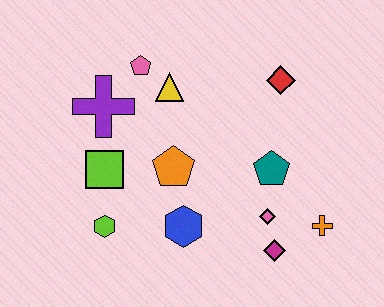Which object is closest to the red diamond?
The teal pentagon is closest to the red diamond.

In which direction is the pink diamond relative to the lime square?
The pink diamond is to the right of the lime square.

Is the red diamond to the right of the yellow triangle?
Yes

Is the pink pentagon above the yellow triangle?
Yes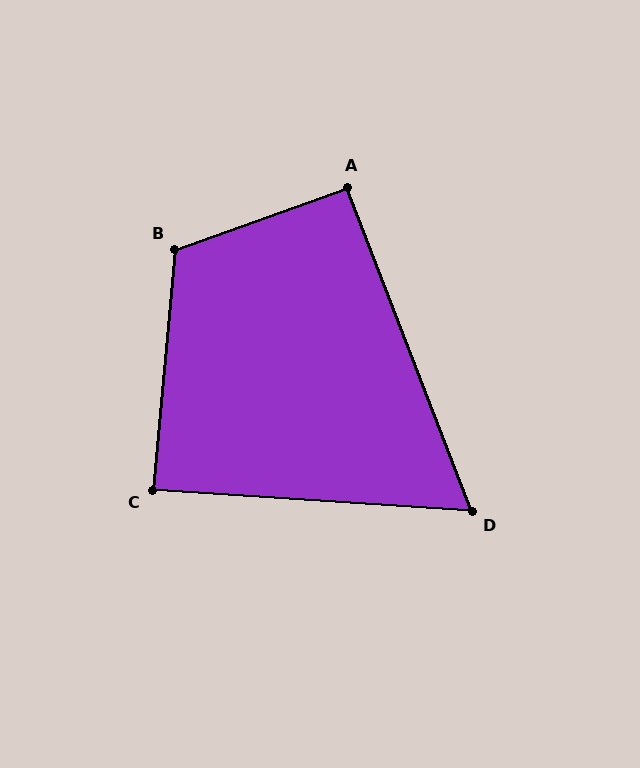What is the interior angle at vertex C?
Approximately 89 degrees (approximately right).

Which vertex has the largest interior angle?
B, at approximately 115 degrees.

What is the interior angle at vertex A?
Approximately 91 degrees (approximately right).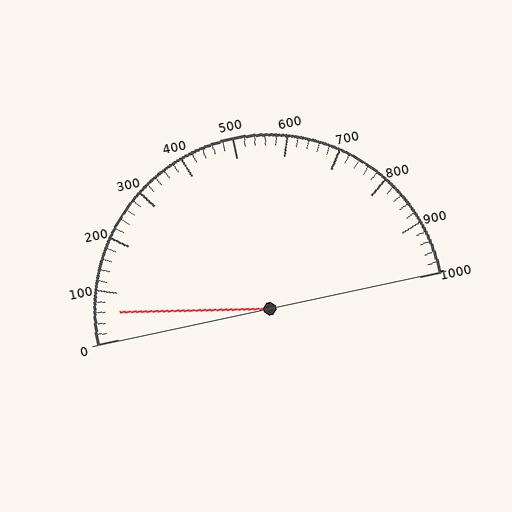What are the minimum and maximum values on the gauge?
The gauge ranges from 0 to 1000.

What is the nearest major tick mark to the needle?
The nearest major tick mark is 100.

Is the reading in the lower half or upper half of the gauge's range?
The reading is in the lower half of the range (0 to 1000).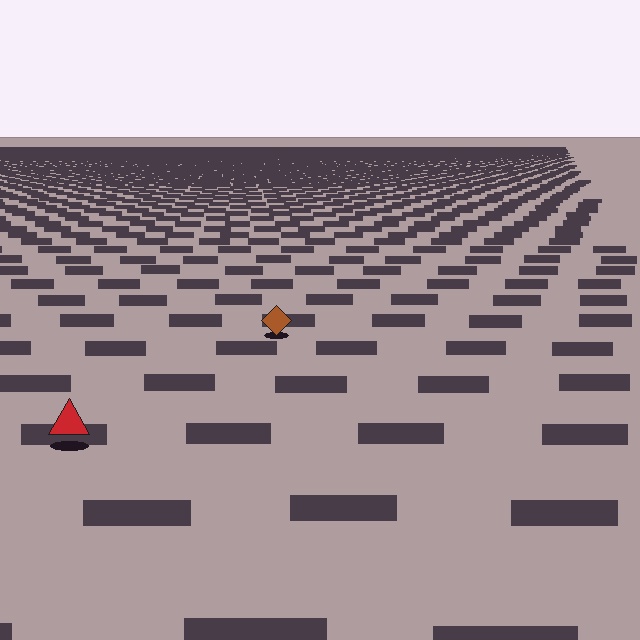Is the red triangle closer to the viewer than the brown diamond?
Yes. The red triangle is closer — you can tell from the texture gradient: the ground texture is coarser near it.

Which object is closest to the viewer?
The red triangle is closest. The texture marks near it are larger and more spread out.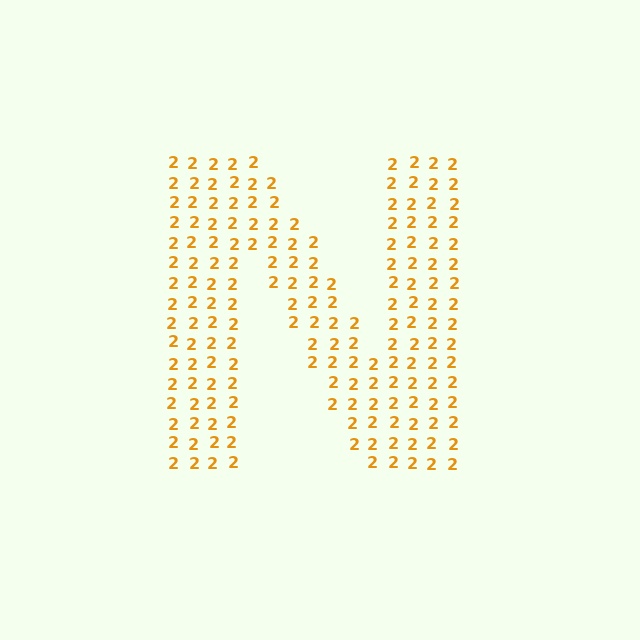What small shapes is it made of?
It is made of small digit 2's.